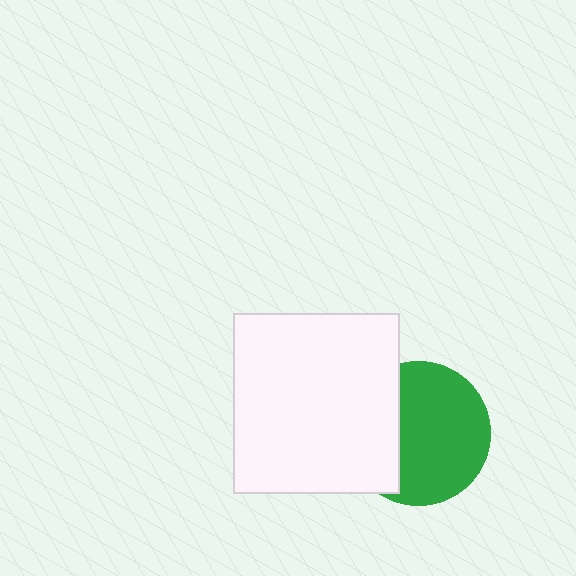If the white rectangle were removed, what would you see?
You would see the complete green circle.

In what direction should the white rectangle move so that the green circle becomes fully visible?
The white rectangle should move left. That is the shortest direction to clear the overlap and leave the green circle fully visible.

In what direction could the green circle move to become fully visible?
The green circle could move right. That would shift it out from behind the white rectangle entirely.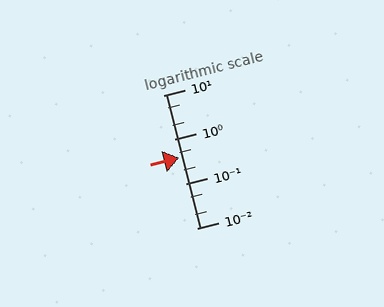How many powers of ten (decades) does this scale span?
The scale spans 3 decades, from 0.01 to 10.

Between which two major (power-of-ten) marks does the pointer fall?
The pointer is between 0.1 and 1.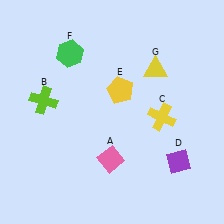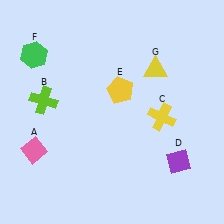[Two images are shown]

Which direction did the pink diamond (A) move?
The pink diamond (A) moved left.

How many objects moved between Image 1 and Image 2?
2 objects moved between the two images.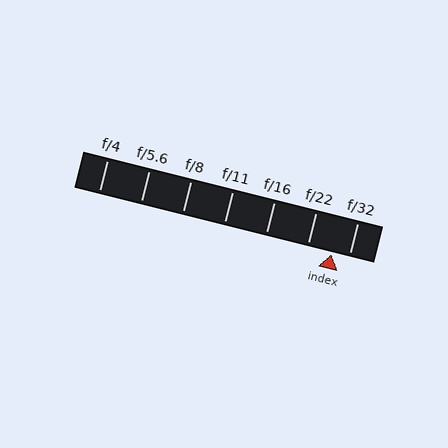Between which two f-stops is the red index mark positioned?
The index mark is between f/22 and f/32.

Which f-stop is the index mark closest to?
The index mark is closest to f/32.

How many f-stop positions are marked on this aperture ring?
There are 7 f-stop positions marked.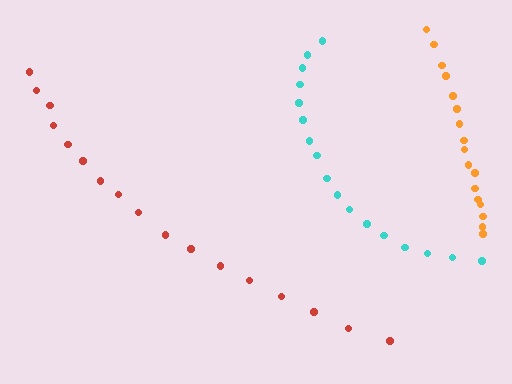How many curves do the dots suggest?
There are 3 distinct paths.